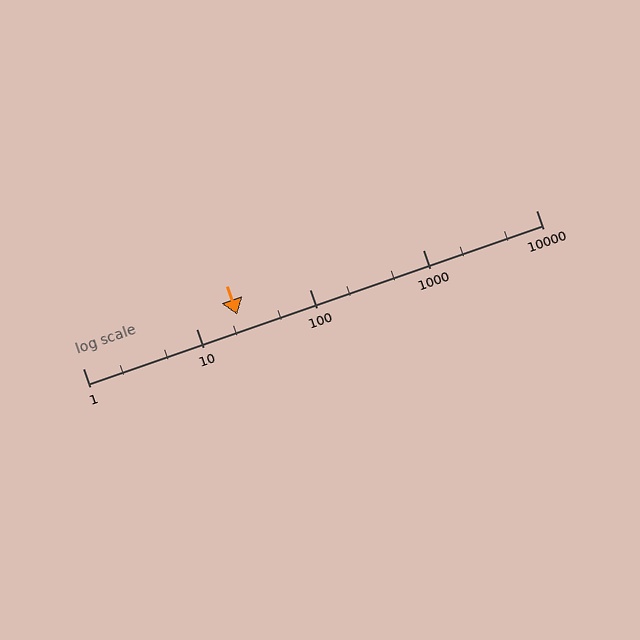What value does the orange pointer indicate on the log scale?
The pointer indicates approximately 23.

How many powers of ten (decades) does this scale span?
The scale spans 4 decades, from 1 to 10000.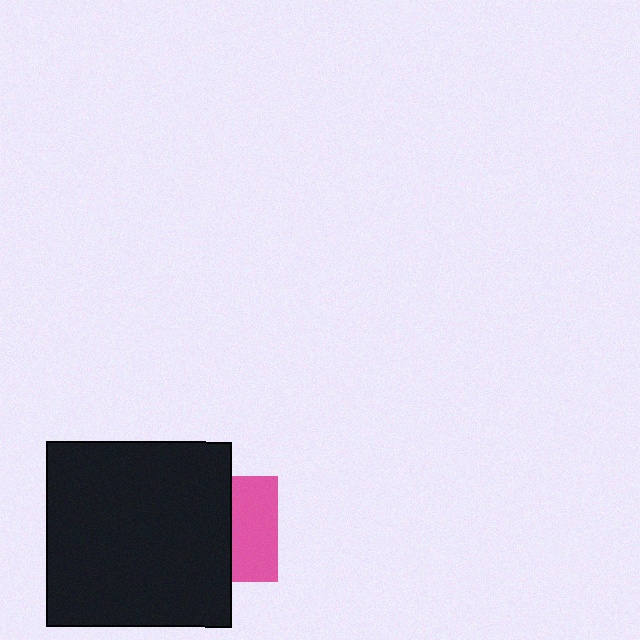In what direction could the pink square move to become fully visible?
The pink square could move right. That would shift it out from behind the black square entirely.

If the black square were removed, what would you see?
You would see the complete pink square.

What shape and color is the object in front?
The object in front is a black square.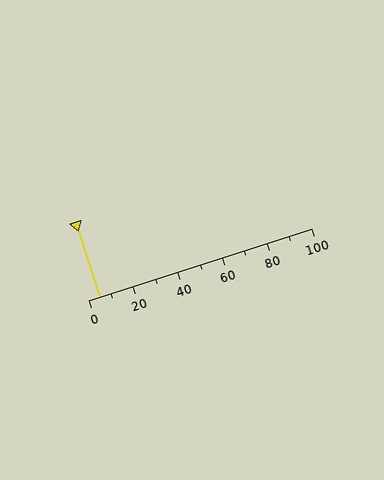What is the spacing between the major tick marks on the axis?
The major ticks are spaced 20 apart.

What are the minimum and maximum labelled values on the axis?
The axis runs from 0 to 100.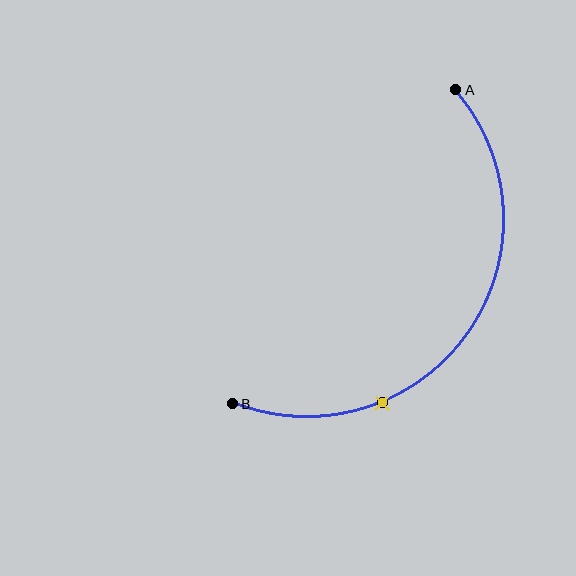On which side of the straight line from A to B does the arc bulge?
The arc bulges below and to the right of the straight line connecting A and B.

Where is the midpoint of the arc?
The arc midpoint is the point on the curve farthest from the straight line joining A and B. It sits below and to the right of that line.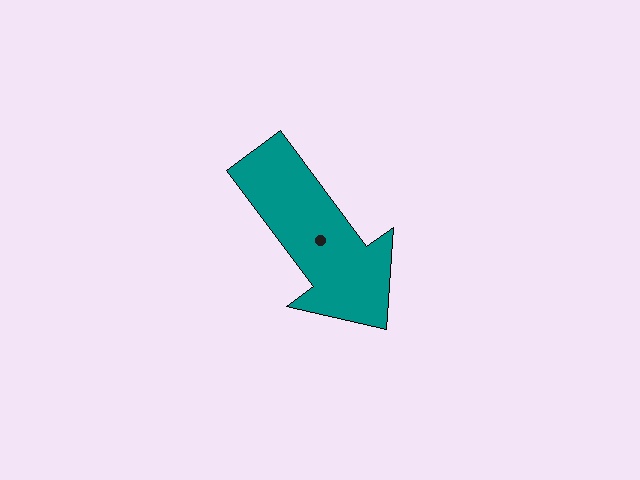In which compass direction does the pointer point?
Southeast.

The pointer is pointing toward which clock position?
Roughly 5 o'clock.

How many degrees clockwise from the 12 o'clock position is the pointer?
Approximately 143 degrees.